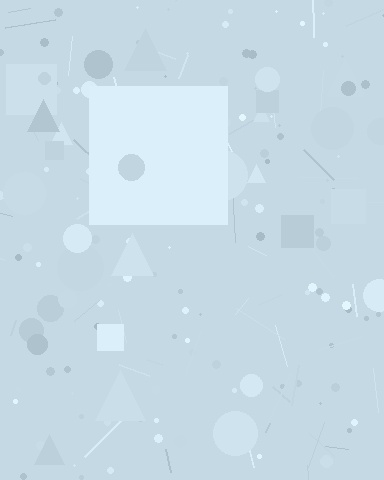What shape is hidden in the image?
A square is hidden in the image.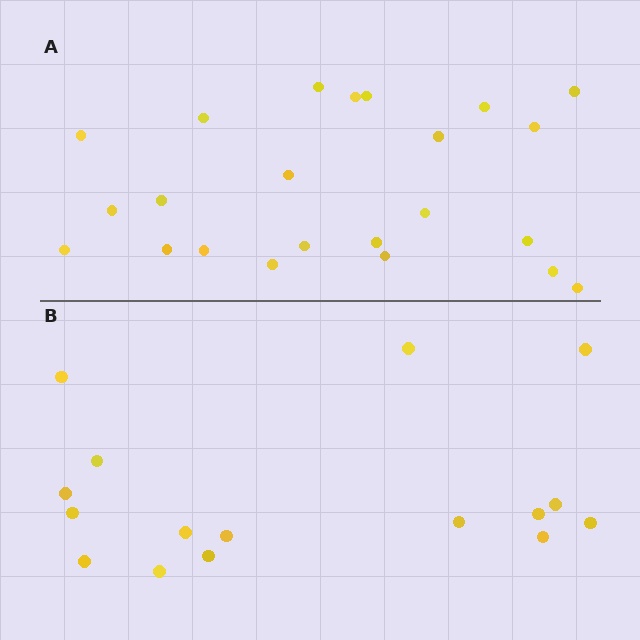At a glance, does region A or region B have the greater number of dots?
Region A (the top region) has more dots.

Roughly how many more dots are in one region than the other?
Region A has roughly 8 or so more dots than region B.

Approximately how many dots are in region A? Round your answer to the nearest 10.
About 20 dots. (The exact count is 23, which rounds to 20.)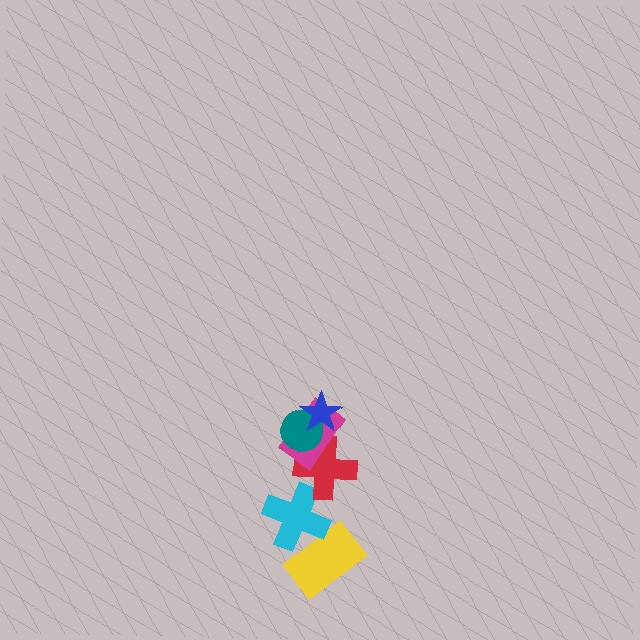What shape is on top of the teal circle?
The blue star is on top of the teal circle.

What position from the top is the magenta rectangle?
The magenta rectangle is 3rd from the top.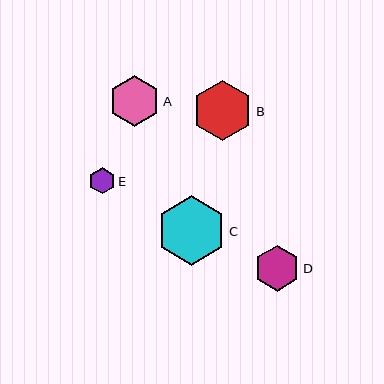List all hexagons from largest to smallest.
From largest to smallest: C, B, A, D, E.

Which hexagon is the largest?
Hexagon C is the largest with a size of approximately 69 pixels.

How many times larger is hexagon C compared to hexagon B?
Hexagon C is approximately 1.1 times the size of hexagon B.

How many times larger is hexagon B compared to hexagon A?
Hexagon B is approximately 1.2 times the size of hexagon A.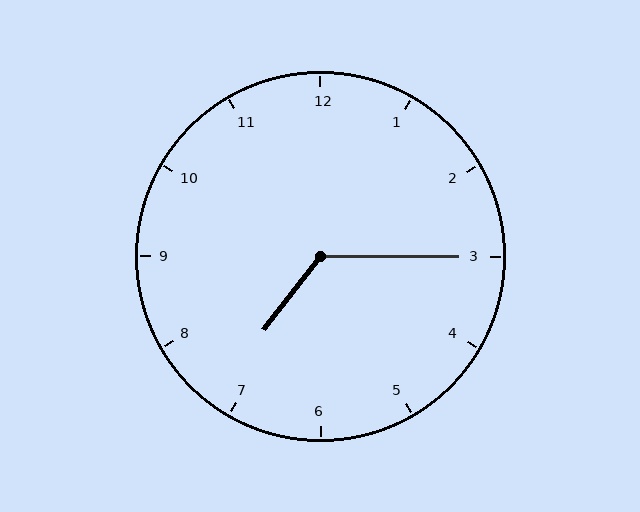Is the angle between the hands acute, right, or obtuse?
It is obtuse.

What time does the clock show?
7:15.